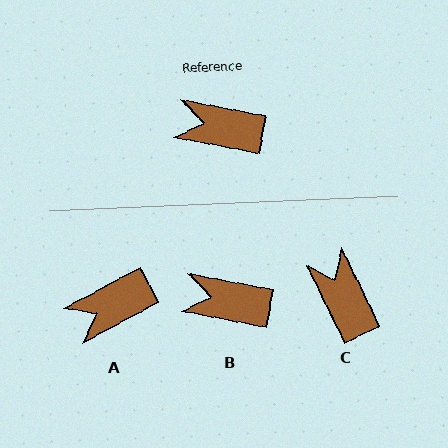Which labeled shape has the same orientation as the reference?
B.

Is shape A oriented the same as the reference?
No, it is off by about 39 degrees.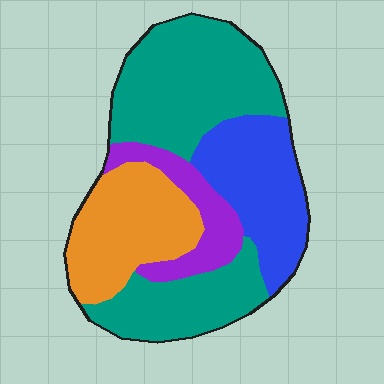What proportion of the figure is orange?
Orange takes up about one fifth (1/5) of the figure.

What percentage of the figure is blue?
Blue covers about 20% of the figure.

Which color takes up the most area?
Teal, at roughly 45%.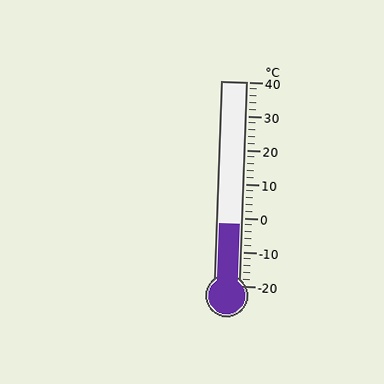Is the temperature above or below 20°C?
The temperature is below 20°C.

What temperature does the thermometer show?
The thermometer shows approximately -2°C.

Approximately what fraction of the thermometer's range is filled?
The thermometer is filled to approximately 30% of its range.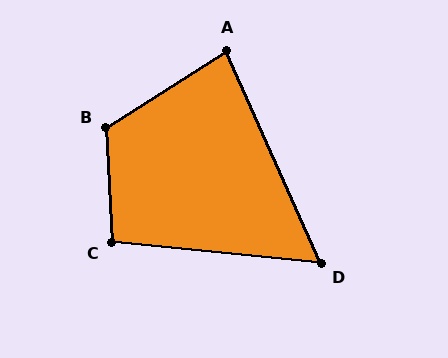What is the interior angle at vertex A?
Approximately 81 degrees (acute).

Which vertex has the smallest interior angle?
D, at approximately 60 degrees.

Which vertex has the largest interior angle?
B, at approximately 120 degrees.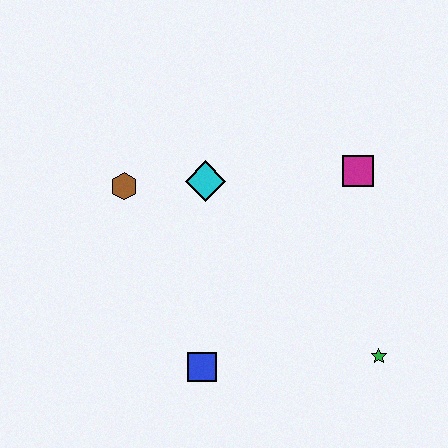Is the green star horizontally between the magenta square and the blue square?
No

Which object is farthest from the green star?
The brown hexagon is farthest from the green star.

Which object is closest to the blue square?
The green star is closest to the blue square.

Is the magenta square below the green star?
No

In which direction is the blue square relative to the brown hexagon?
The blue square is below the brown hexagon.